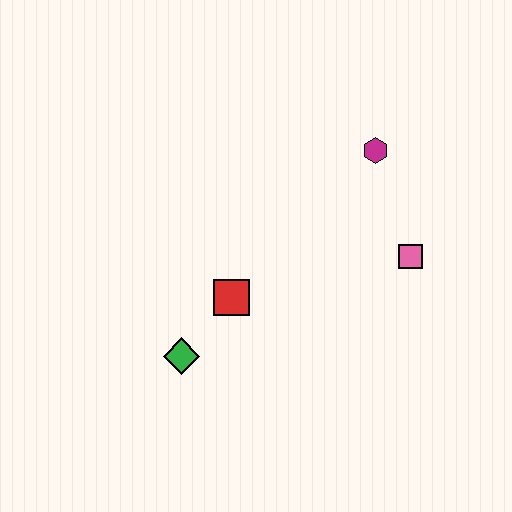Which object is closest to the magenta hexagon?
The pink square is closest to the magenta hexagon.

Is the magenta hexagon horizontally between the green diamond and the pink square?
Yes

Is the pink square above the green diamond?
Yes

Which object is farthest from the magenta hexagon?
The green diamond is farthest from the magenta hexagon.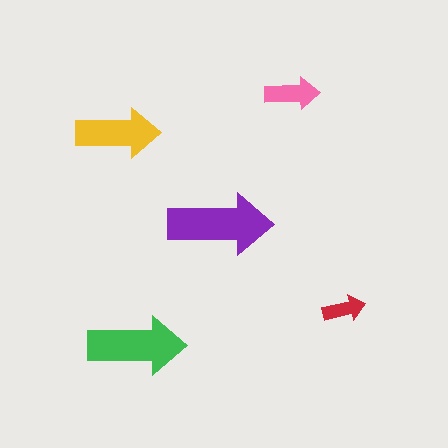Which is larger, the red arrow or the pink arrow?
The pink one.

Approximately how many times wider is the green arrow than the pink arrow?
About 2 times wider.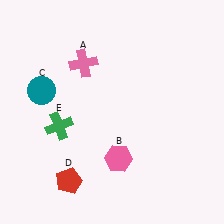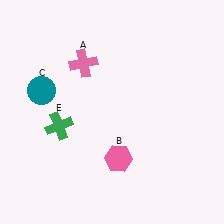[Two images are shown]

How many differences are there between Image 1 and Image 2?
There is 1 difference between the two images.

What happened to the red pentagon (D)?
The red pentagon (D) was removed in Image 2. It was in the bottom-left area of Image 1.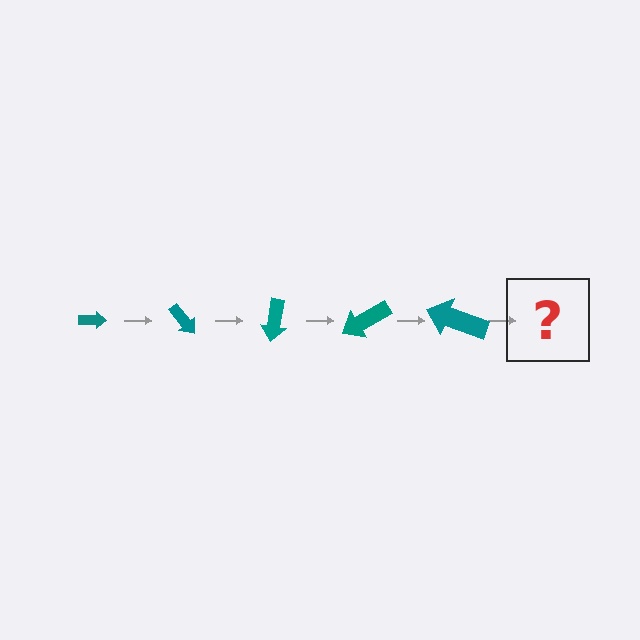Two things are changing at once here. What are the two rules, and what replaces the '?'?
The two rules are that the arrow grows larger each step and it rotates 50 degrees each step. The '?' should be an arrow, larger than the previous one and rotated 250 degrees from the start.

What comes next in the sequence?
The next element should be an arrow, larger than the previous one and rotated 250 degrees from the start.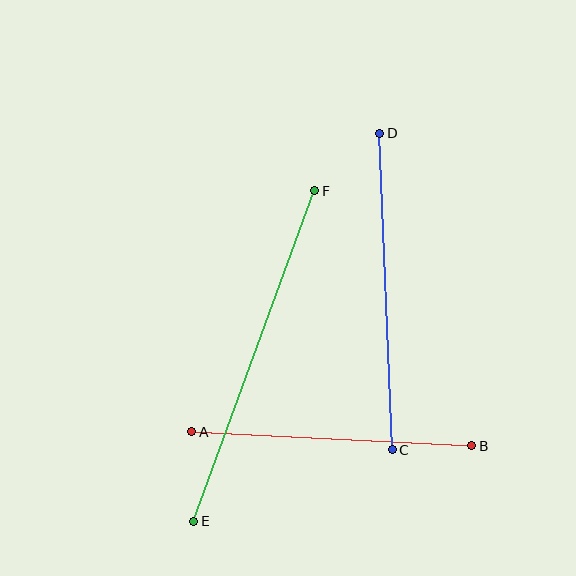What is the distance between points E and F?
The distance is approximately 352 pixels.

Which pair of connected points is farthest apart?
Points E and F are farthest apart.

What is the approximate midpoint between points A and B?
The midpoint is at approximately (332, 439) pixels.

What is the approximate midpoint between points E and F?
The midpoint is at approximately (254, 356) pixels.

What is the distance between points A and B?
The distance is approximately 281 pixels.